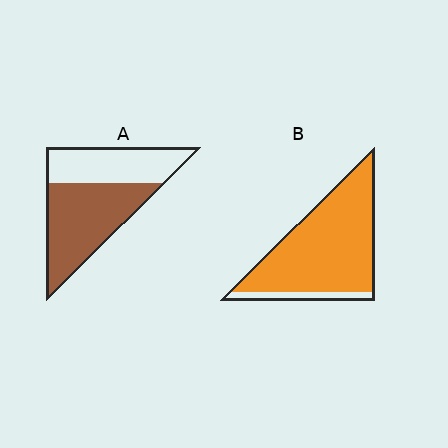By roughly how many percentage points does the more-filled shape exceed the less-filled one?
By roughly 30 percentage points (B over A).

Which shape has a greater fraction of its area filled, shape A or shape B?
Shape B.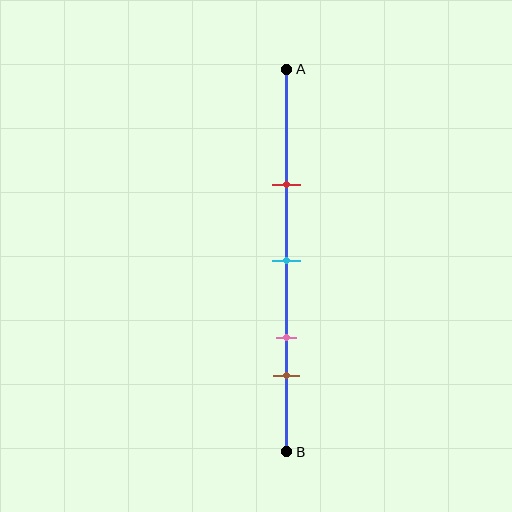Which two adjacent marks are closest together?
The pink and brown marks are the closest adjacent pair.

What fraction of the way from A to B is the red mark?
The red mark is approximately 30% (0.3) of the way from A to B.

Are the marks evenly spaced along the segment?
No, the marks are not evenly spaced.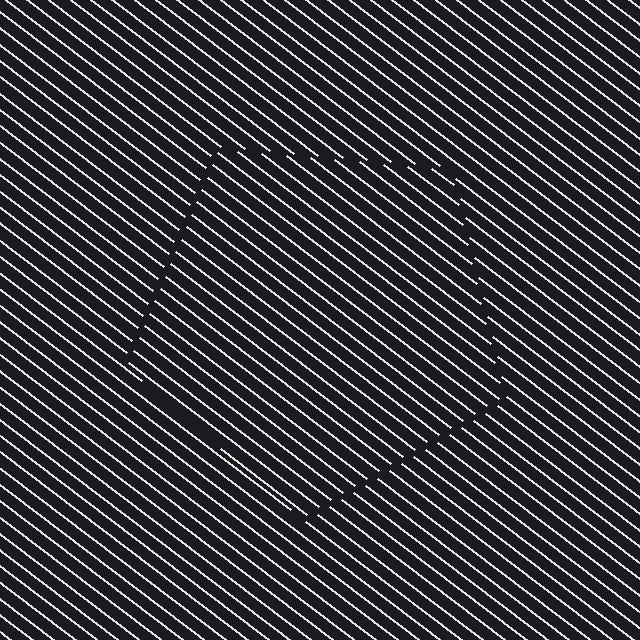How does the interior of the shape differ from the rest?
The interior of the shape contains the same grating, shifted by half a period — the contour is defined by the phase discontinuity where line-ends from the inner and outer gratings abut.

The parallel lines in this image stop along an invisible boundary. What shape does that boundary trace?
An illusory pentagon. The interior of the shape contains the same grating, shifted by half a period — the contour is defined by the phase discontinuity where line-ends from the inner and outer gratings abut.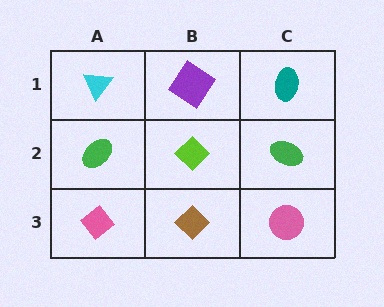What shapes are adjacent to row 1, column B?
A lime diamond (row 2, column B), a cyan triangle (row 1, column A), a teal ellipse (row 1, column C).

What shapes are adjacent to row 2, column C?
A teal ellipse (row 1, column C), a pink circle (row 3, column C), a lime diamond (row 2, column B).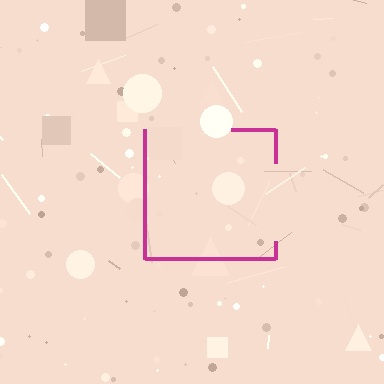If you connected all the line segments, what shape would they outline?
They would outline a square.